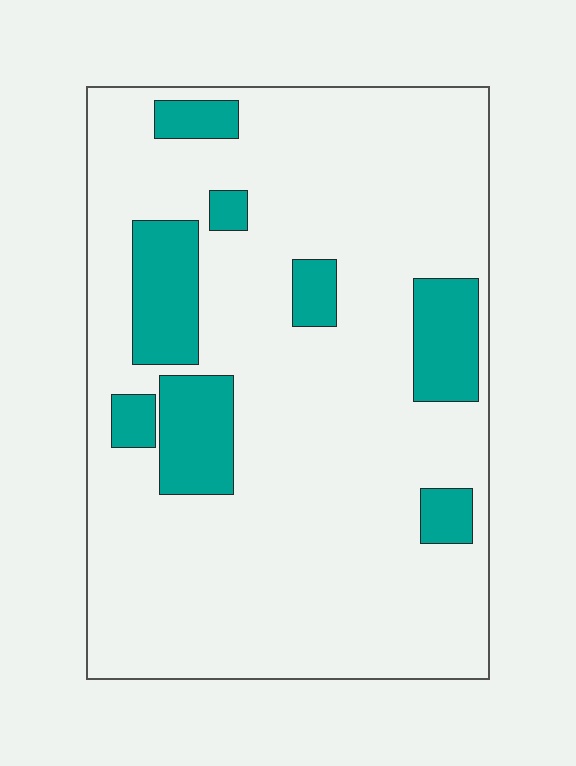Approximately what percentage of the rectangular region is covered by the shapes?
Approximately 15%.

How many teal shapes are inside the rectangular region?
8.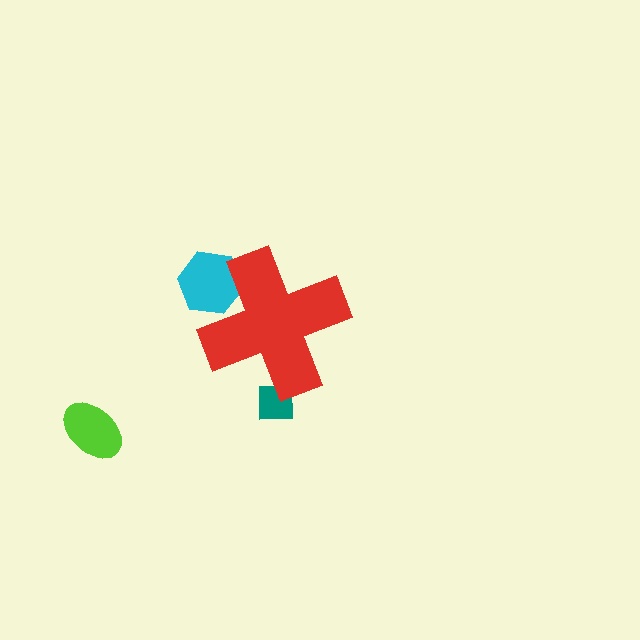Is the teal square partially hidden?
Yes, the teal square is partially hidden behind the red cross.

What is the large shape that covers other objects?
A red cross.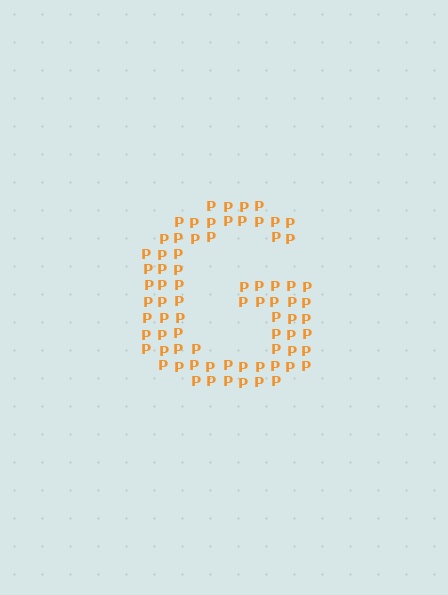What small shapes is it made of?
It is made of small letter P's.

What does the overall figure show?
The overall figure shows the letter G.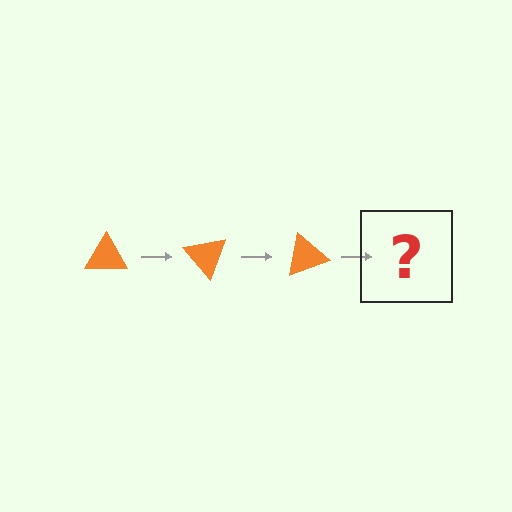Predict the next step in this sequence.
The next step is an orange triangle rotated 150 degrees.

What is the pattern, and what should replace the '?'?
The pattern is that the triangle rotates 50 degrees each step. The '?' should be an orange triangle rotated 150 degrees.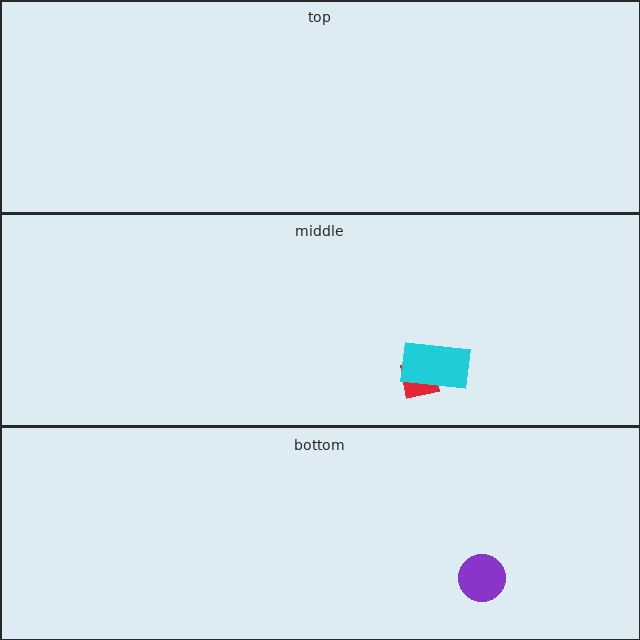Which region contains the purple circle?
The bottom region.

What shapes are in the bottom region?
The purple circle.